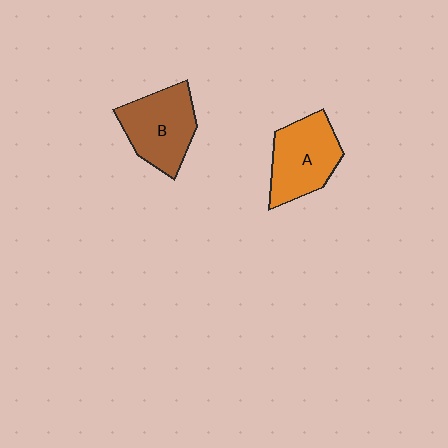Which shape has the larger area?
Shape B (brown).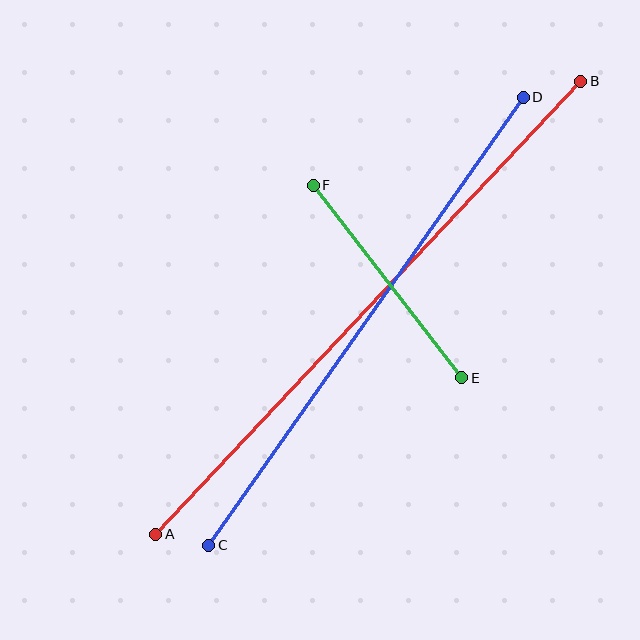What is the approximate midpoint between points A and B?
The midpoint is at approximately (368, 308) pixels.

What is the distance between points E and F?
The distance is approximately 244 pixels.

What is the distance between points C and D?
The distance is approximately 547 pixels.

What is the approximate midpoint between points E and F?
The midpoint is at approximately (388, 281) pixels.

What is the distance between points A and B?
The distance is approximately 621 pixels.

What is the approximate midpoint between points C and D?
The midpoint is at approximately (366, 321) pixels.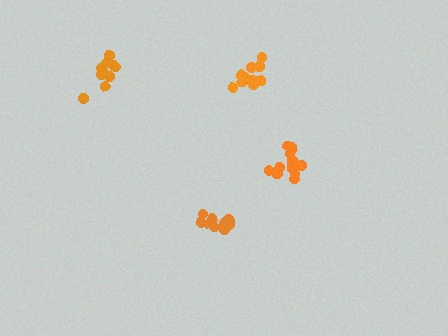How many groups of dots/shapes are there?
There are 4 groups.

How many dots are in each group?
Group 1: 9 dots, Group 2: 14 dots, Group 3: 12 dots, Group 4: 12 dots (47 total).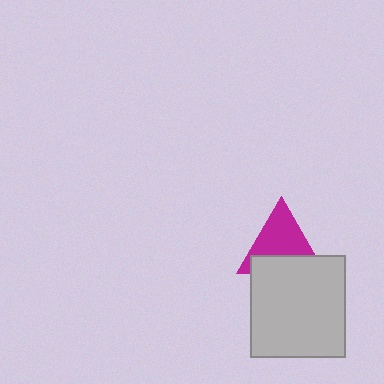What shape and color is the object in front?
The object in front is a light gray rectangle.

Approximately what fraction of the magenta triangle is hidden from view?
Roughly 37% of the magenta triangle is hidden behind the light gray rectangle.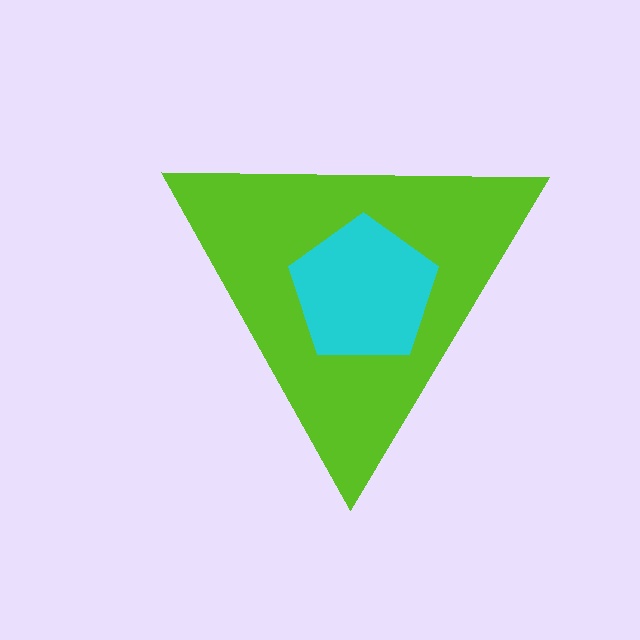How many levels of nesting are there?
2.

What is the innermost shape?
The cyan pentagon.